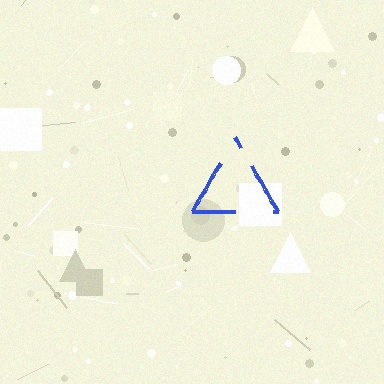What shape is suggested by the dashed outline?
The dashed outline suggests a triangle.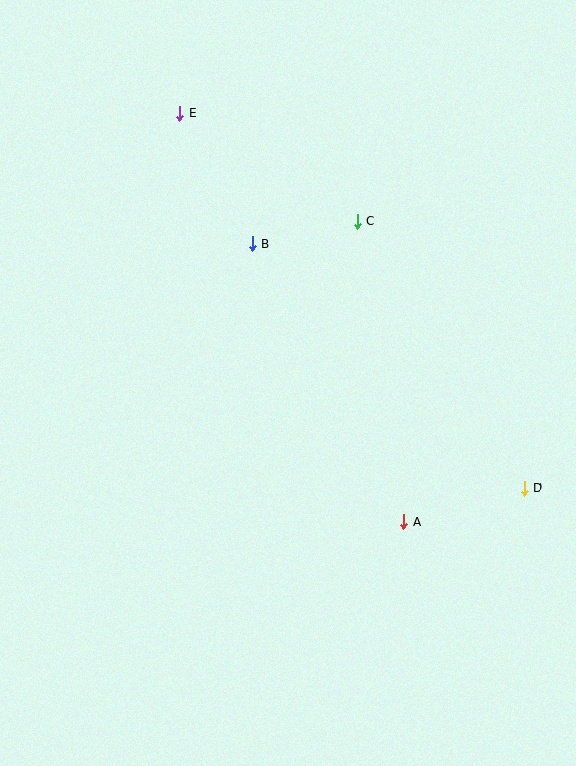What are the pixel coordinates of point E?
Point E is at (180, 114).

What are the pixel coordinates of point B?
Point B is at (252, 244).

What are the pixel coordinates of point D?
Point D is at (524, 488).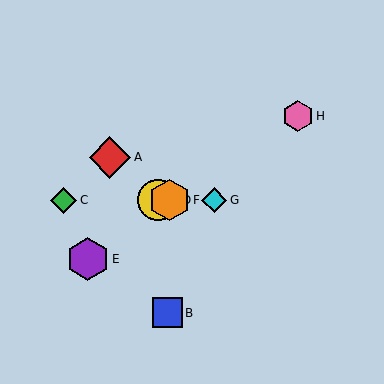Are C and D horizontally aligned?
Yes, both are at y≈200.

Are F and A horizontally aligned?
No, F is at y≈200 and A is at y≈157.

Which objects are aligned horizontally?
Objects C, D, F, G are aligned horizontally.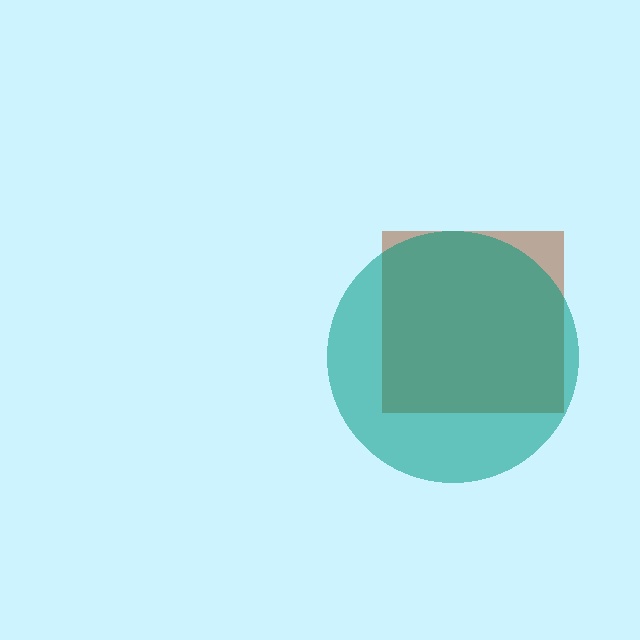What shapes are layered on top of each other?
The layered shapes are: a brown square, a teal circle.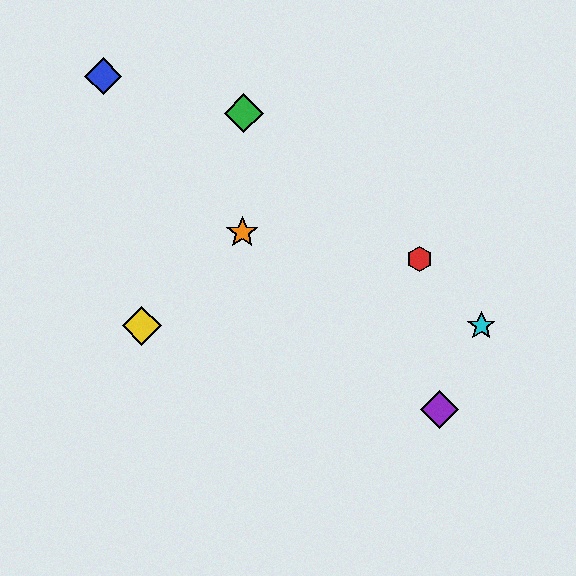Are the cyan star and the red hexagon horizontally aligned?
No, the cyan star is at y≈326 and the red hexagon is at y≈259.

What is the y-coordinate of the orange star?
The orange star is at y≈233.